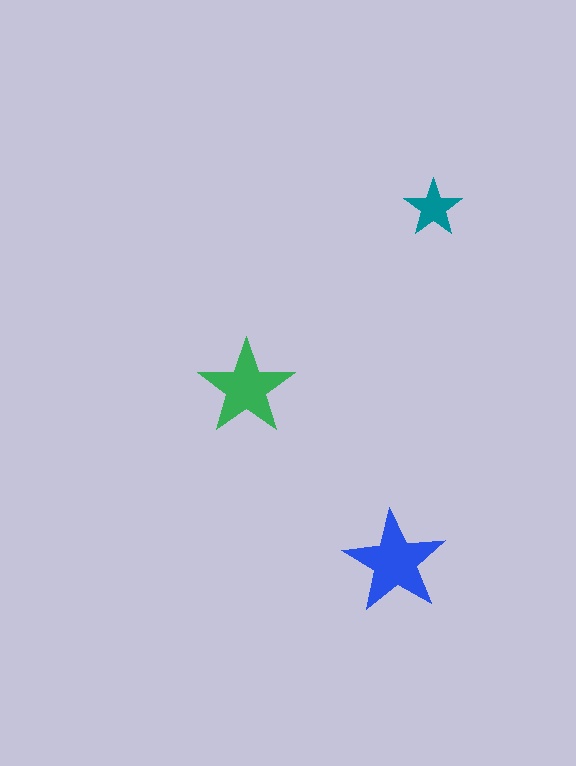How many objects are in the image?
There are 3 objects in the image.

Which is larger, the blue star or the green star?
The blue one.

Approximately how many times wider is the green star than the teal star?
About 1.5 times wider.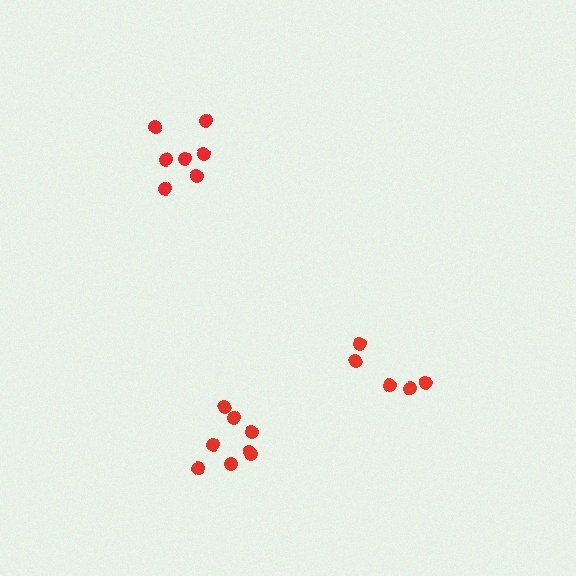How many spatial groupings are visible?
There are 3 spatial groupings.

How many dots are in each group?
Group 1: 8 dots, Group 2: 5 dots, Group 3: 7 dots (20 total).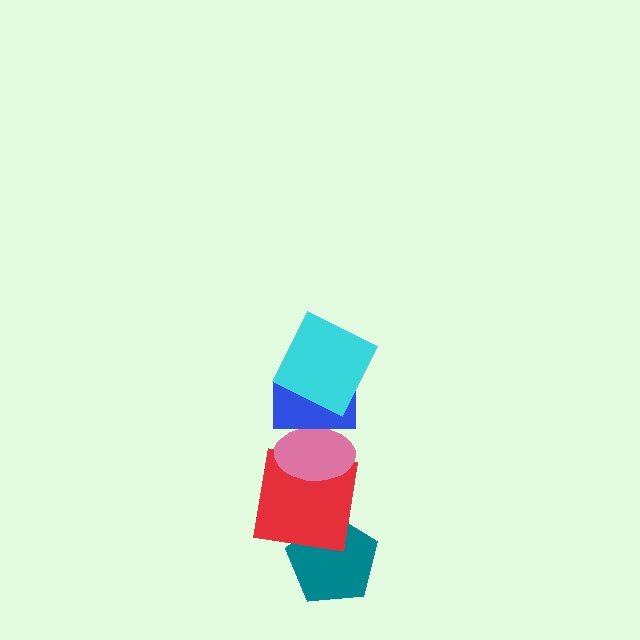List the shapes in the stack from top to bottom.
From top to bottom: the cyan square, the blue rectangle, the pink ellipse, the red square, the teal pentagon.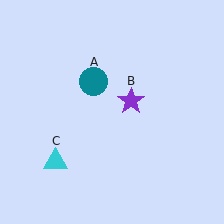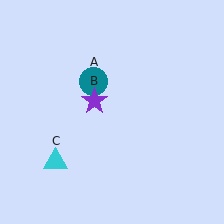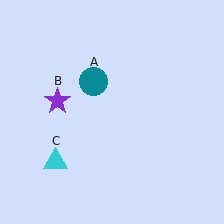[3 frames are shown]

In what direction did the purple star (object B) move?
The purple star (object B) moved left.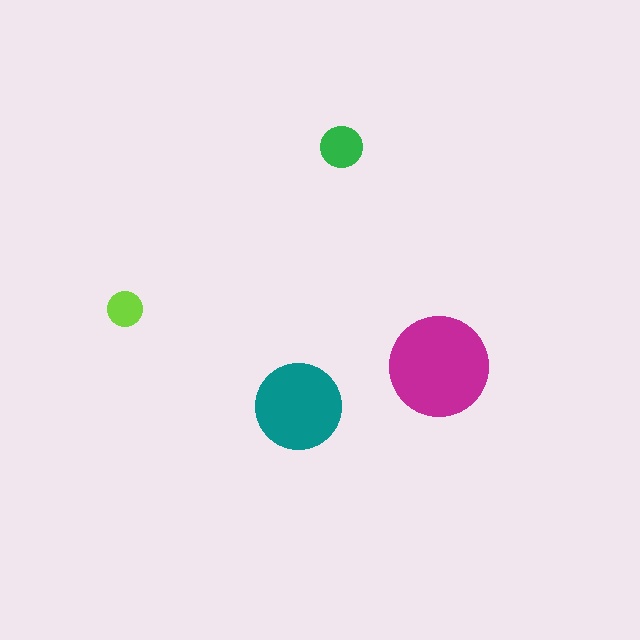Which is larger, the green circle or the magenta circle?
The magenta one.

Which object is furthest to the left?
The lime circle is leftmost.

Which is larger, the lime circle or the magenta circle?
The magenta one.